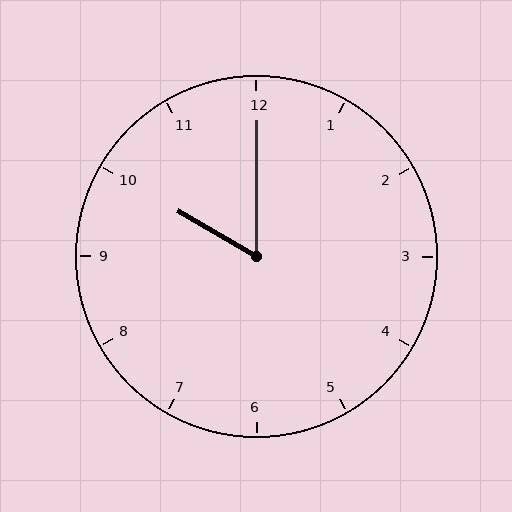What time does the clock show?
10:00.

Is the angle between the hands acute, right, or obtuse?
It is acute.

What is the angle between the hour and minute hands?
Approximately 60 degrees.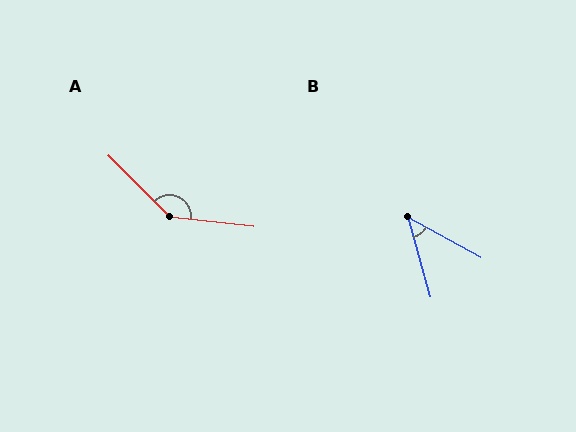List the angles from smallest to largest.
B (46°), A (142°).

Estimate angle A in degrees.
Approximately 142 degrees.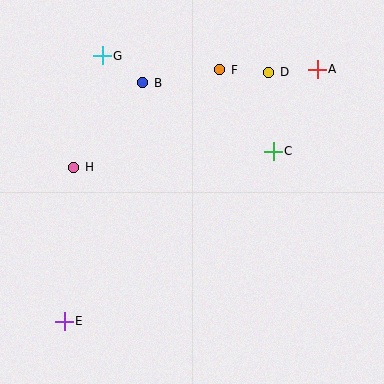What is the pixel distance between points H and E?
The distance between H and E is 154 pixels.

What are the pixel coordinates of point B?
Point B is at (143, 83).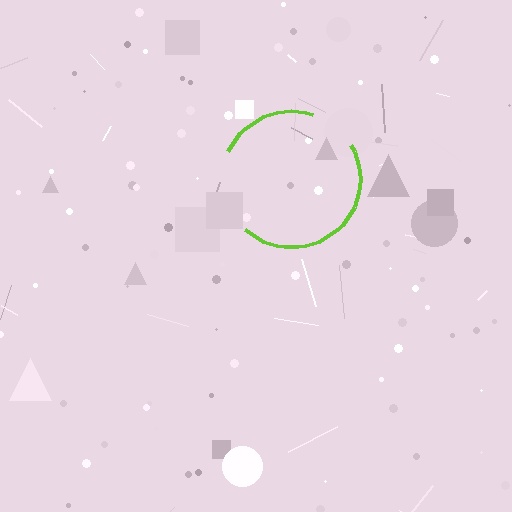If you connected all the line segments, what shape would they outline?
They would outline a circle.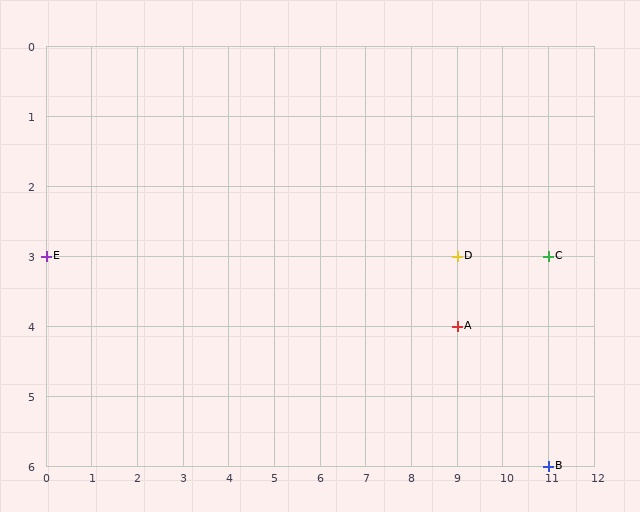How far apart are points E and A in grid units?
Points E and A are 9 columns and 1 row apart (about 9.1 grid units diagonally).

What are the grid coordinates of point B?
Point B is at grid coordinates (11, 6).